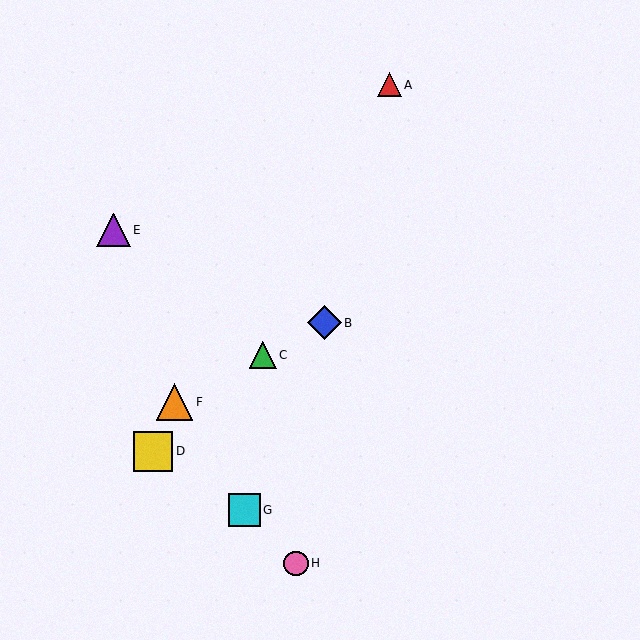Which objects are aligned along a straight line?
Objects B, C, F are aligned along a straight line.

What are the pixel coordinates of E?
Object E is at (113, 230).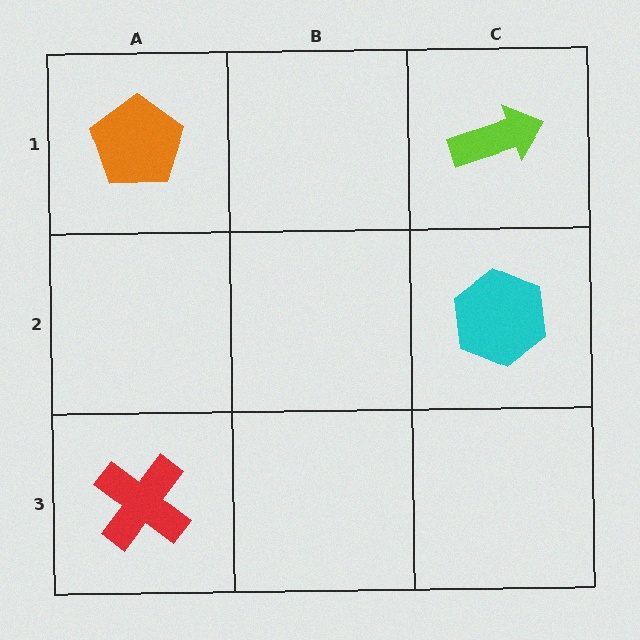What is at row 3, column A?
A red cross.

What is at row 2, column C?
A cyan hexagon.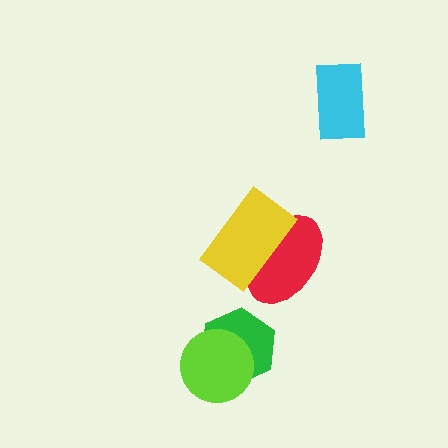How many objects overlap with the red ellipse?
1 object overlaps with the red ellipse.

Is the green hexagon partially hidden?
Yes, it is partially covered by another shape.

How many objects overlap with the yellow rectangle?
1 object overlaps with the yellow rectangle.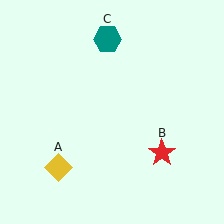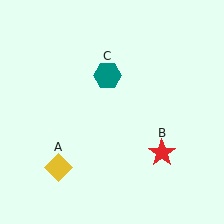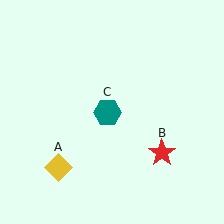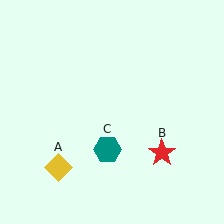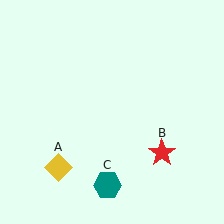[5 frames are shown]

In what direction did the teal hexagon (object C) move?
The teal hexagon (object C) moved down.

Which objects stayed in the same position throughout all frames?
Yellow diamond (object A) and red star (object B) remained stationary.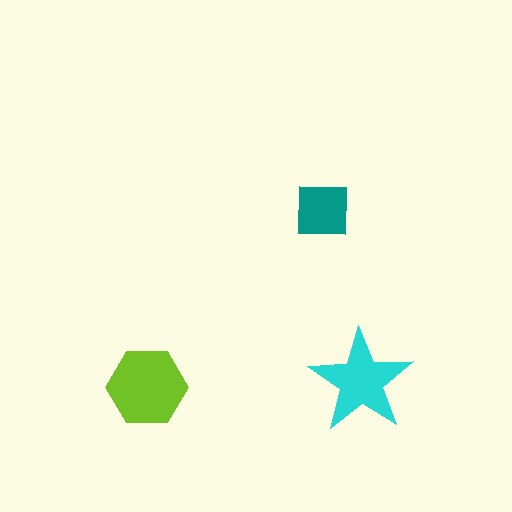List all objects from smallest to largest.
The teal square, the cyan star, the lime hexagon.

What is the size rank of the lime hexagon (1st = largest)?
1st.